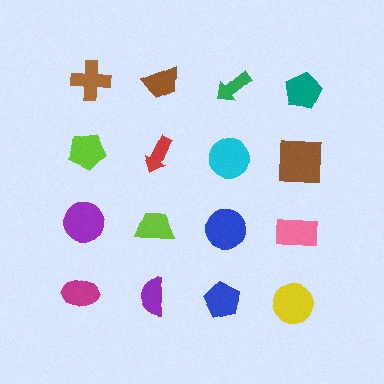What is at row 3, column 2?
A lime trapezoid.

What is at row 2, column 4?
A brown square.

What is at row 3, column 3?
A blue circle.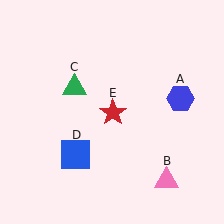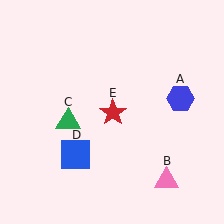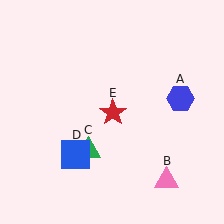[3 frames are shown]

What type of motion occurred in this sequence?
The green triangle (object C) rotated counterclockwise around the center of the scene.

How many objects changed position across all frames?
1 object changed position: green triangle (object C).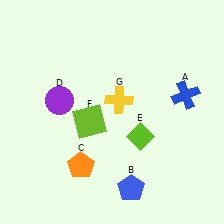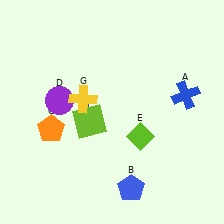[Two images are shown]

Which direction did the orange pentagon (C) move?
The orange pentagon (C) moved up.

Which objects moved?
The objects that moved are: the orange pentagon (C), the yellow cross (G).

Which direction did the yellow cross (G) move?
The yellow cross (G) moved left.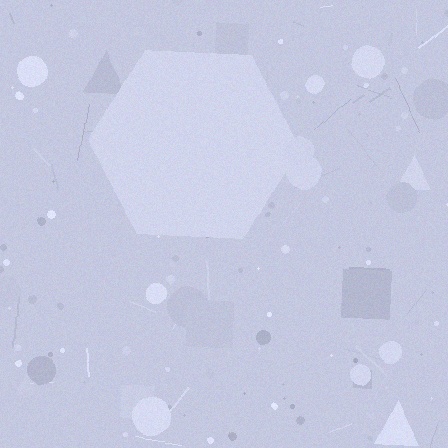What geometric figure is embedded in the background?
A hexagon is embedded in the background.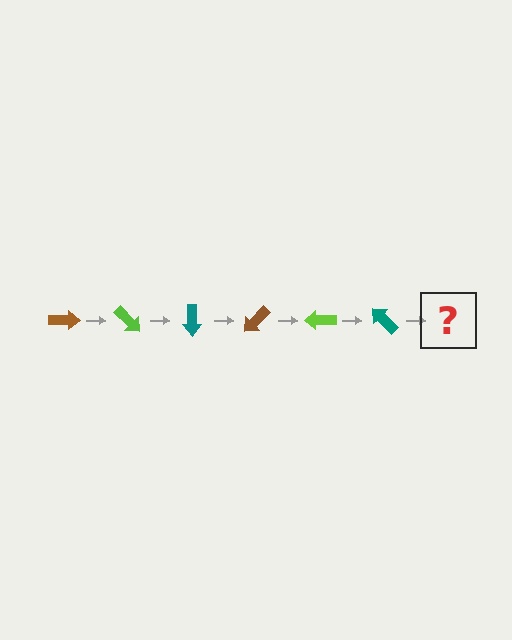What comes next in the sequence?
The next element should be a brown arrow, rotated 270 degrees from the start.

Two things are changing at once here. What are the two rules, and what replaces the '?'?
The two rules are that it rotates 45 degrees each step and the color cycles through brown, lime, and teal. The '?' should be a brown arrow, rotated 270 degrees from the start.